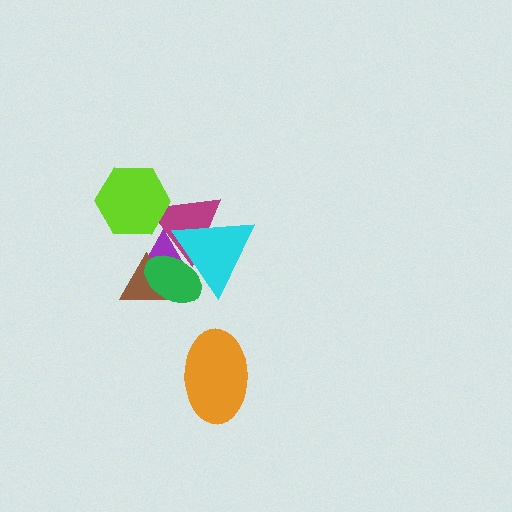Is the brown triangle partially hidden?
Yes, it is partially covered by another shape.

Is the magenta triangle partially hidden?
Yes, it is partially covered by another shape.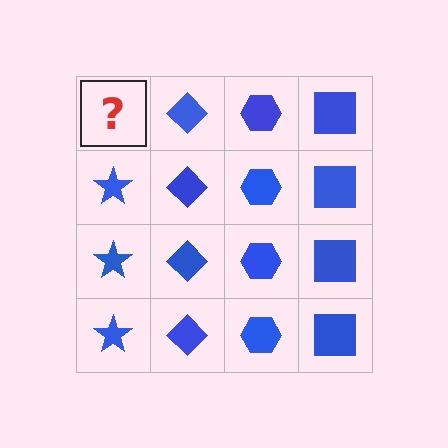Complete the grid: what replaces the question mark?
The question mark should be replaced with a blue star.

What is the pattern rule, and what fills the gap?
The rule is that each column has a consistent shape. The gap should be filled with a blue star.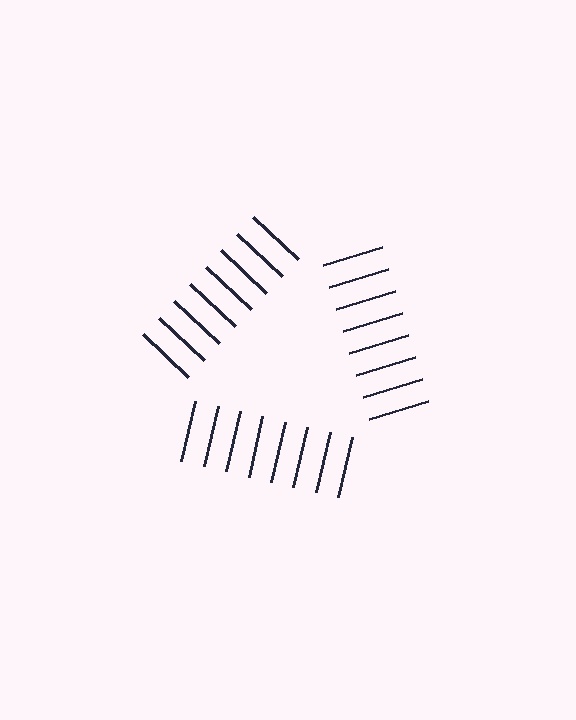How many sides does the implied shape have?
3 sides — the line-ends trace a triangle.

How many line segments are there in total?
24 — 8 along each of the 3 edges.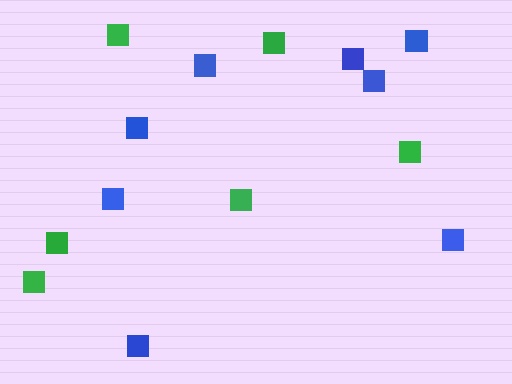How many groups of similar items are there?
There are 2 groups: one group of green squares (6) and one group of blue squares (8).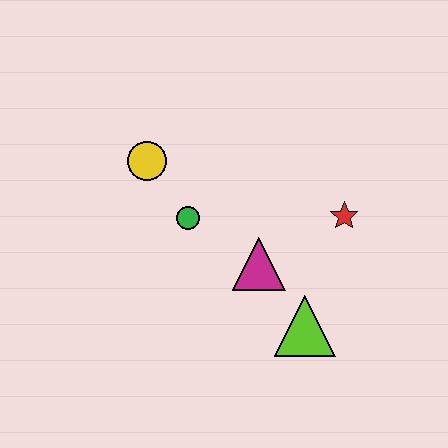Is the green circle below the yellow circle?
Yes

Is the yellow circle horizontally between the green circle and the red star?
No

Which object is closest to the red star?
The magenta triangle is closest to the red star.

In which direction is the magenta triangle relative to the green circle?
The magenta triangle is to the right of the green circle.